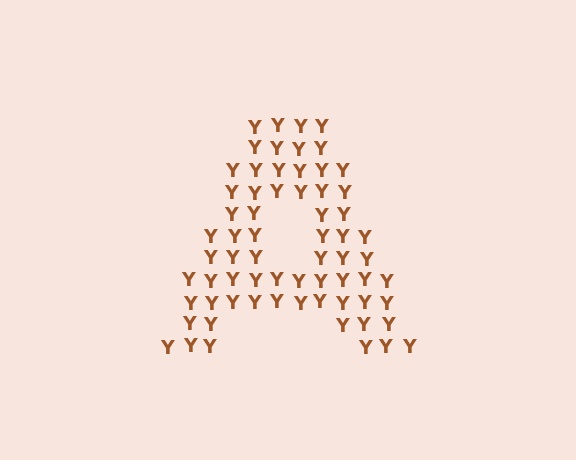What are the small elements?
The small elements are letter Y's.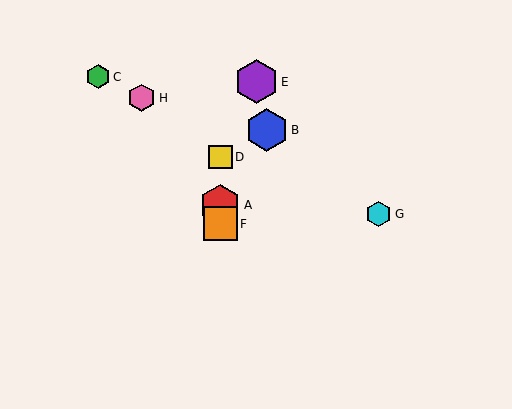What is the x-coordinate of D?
Object D is at x≈220.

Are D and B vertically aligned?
No, D is at x≈220 and B is at x≈267.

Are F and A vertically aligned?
Yes, both are at x≈220.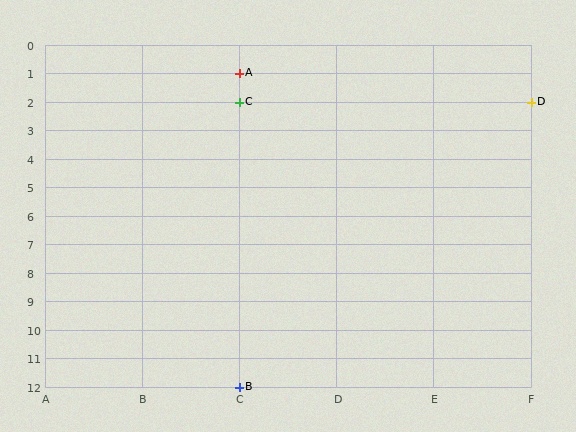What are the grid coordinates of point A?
Point A is at grid coordinates (C, 1).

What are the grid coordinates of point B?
Point B is at grid coordinates (C, 12).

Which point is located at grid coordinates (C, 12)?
Point B is at (C, 12).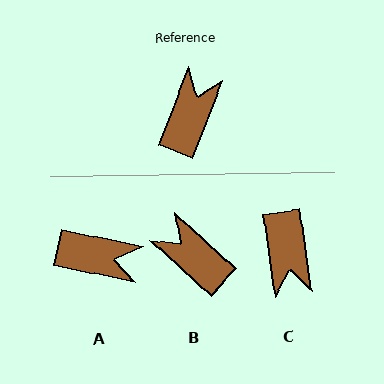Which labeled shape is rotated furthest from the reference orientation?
C, about 150 degrees away.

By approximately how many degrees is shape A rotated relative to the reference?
Approximately 81 degrees clockwise.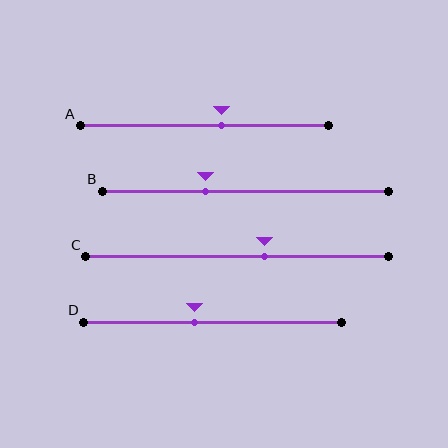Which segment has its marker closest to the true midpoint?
Segment A has its marker closest to the true midpoint.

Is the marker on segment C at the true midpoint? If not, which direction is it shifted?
No, the marker on segment C is shifted to the right by about 9% of the segment length.